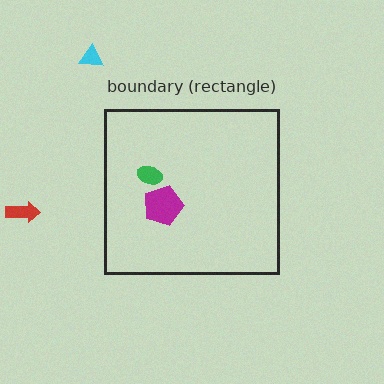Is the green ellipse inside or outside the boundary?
Inside.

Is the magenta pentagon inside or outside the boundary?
Inside.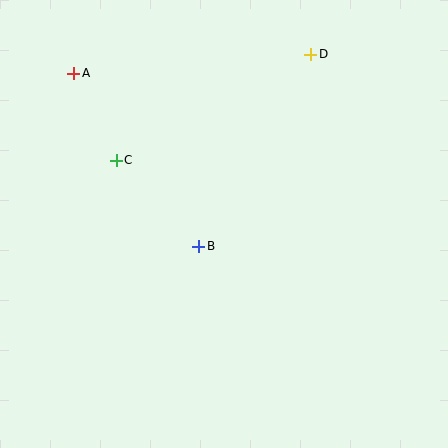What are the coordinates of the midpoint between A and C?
The midpoint between A and C is at (95, 117).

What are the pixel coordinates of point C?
Point C is at (116, 160).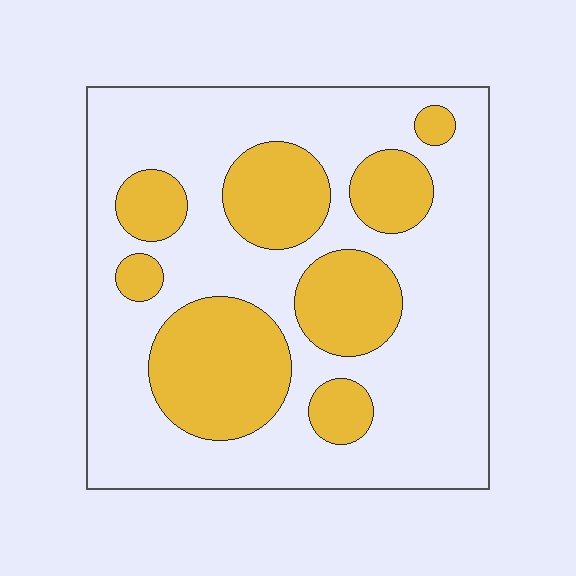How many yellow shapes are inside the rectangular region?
8.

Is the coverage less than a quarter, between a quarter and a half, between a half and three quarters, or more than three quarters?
Between a quarter and a half.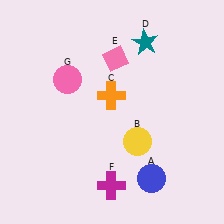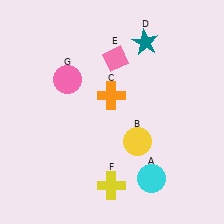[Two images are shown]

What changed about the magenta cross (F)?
In Image 1, F is magenta. In Image 2, it changed to yellow.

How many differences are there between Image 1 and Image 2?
There are 2 differences between the two images.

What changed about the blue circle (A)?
In Image 1, A is blue. In Image 2, it changed to cyan.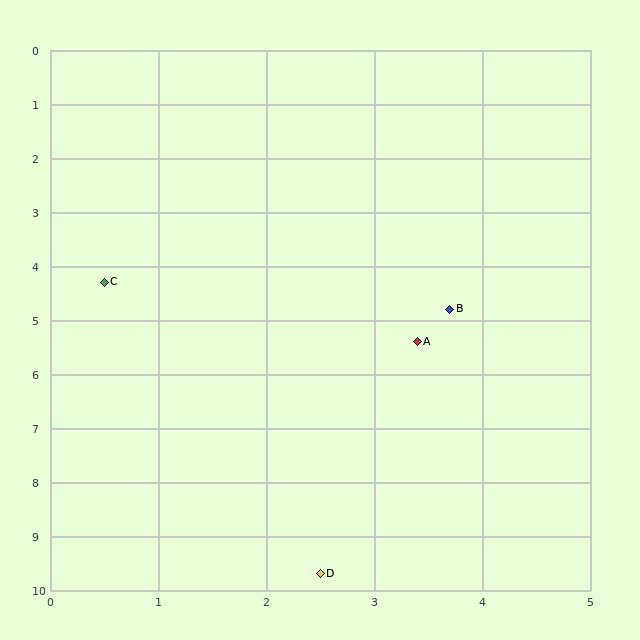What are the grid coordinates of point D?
Point D is at approximately (2.5, 9.7).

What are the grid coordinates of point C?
Point C is at approximately (0.5, 4.3).